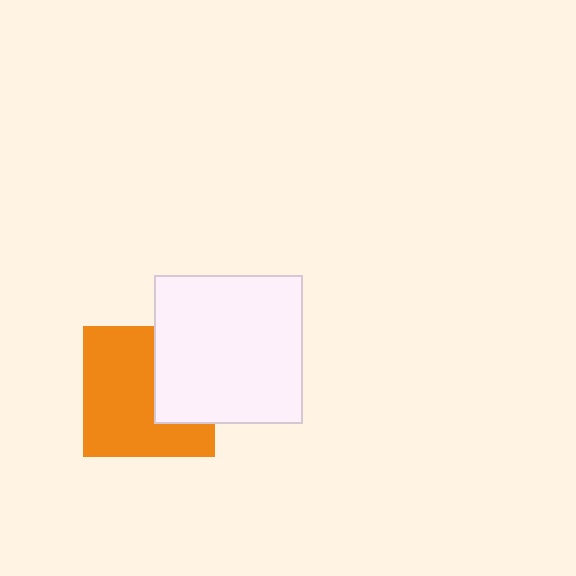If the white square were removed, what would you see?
You would see the complete orange square.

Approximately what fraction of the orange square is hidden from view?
Roughly 35% of the orange square is hidden behind the white square.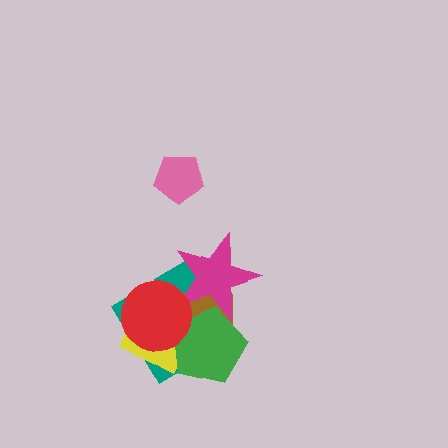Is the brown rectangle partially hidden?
Yes, it is partially covered by another shape.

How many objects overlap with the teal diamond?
5 objects overlap with the teal diamond.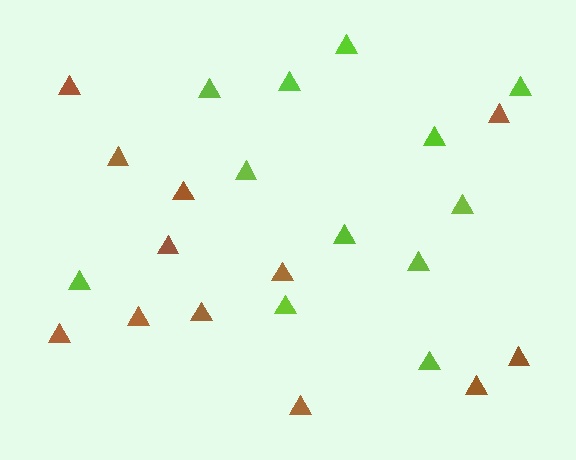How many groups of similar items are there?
There are 2 groups: one group of lime triangles (12) and one group of brown triangles (12).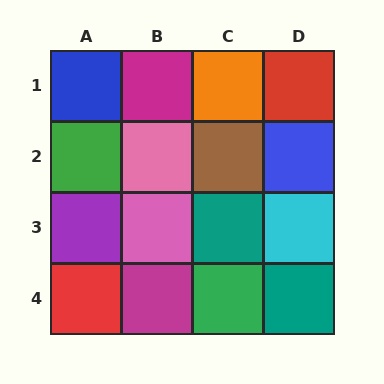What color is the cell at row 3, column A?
Purple.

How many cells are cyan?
1 cell is cyan.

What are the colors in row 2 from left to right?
Green, pink, brown, blue.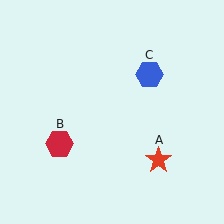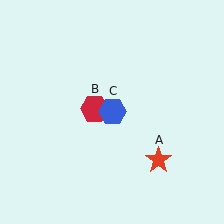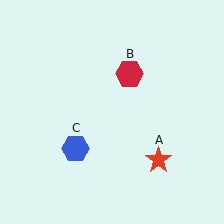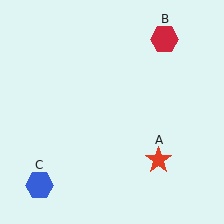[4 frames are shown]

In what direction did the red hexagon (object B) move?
The red hexagon (object B) moved up and to the right.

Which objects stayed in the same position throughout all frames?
Red star (object A) remained stationary.